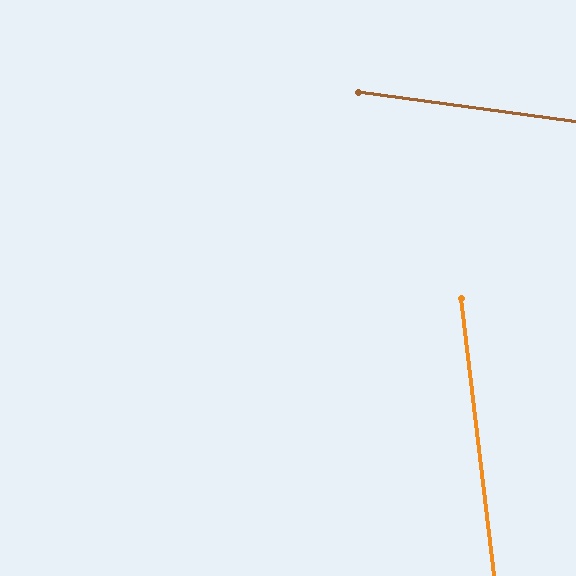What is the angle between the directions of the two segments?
Approximately 75 degrees.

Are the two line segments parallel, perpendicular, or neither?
Neither parallel nor perpendicular — they differ by about 75°.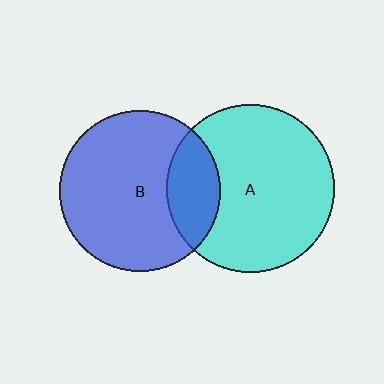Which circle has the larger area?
Circle A (cyan).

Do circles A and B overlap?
Yes.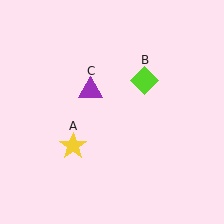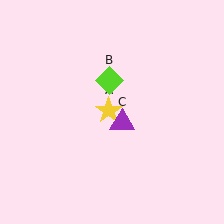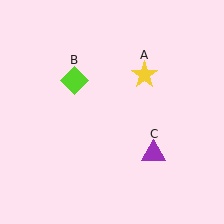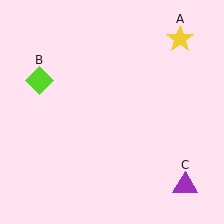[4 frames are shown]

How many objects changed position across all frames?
3 objects changed position: yellow star (object A), lime diamond (object B), purple triangle (object C).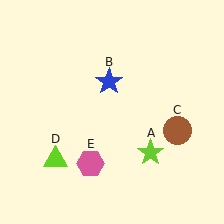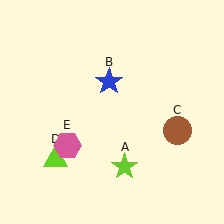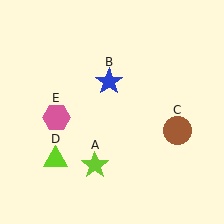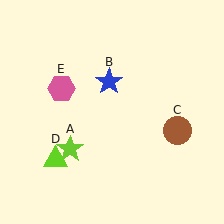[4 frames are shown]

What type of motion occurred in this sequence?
The lime star (object A), pink hexagon (object E) rotated clockwise around the center of the scene.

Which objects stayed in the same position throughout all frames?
Blue star (object B) and brown circle (object C) and lime triangle (object D) remained stationary.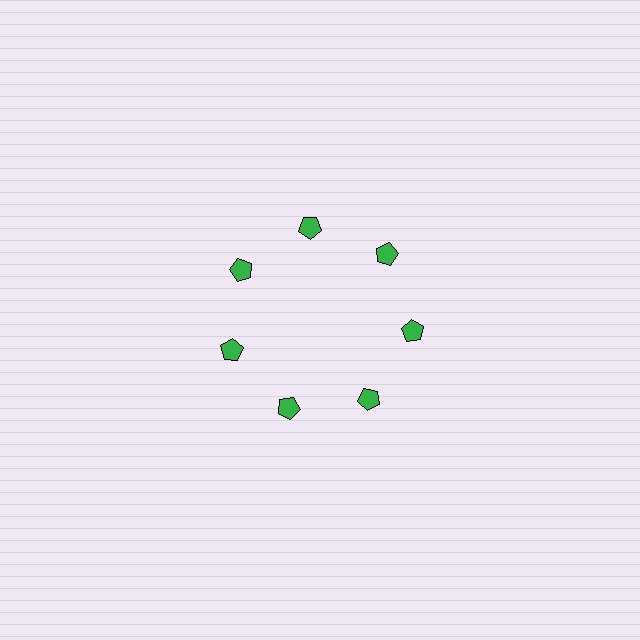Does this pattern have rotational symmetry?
Yes, this pattern has 7-fold rotational symmetry. It looks the same after rotating 51 degrees around the center.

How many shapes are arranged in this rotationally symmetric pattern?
There are 7 shapes, arranged in 7 groups of 1.